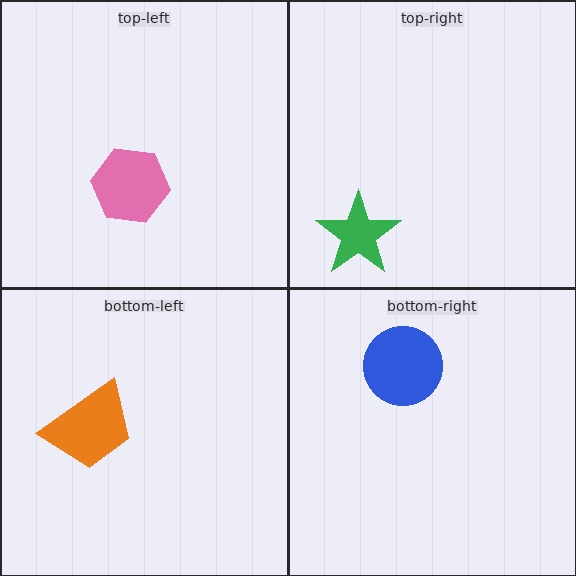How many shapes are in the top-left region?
1.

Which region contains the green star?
The top-right region.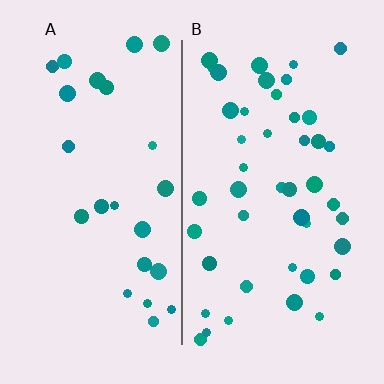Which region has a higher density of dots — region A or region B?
B (the right).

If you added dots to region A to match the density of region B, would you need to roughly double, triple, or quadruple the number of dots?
Approximately double.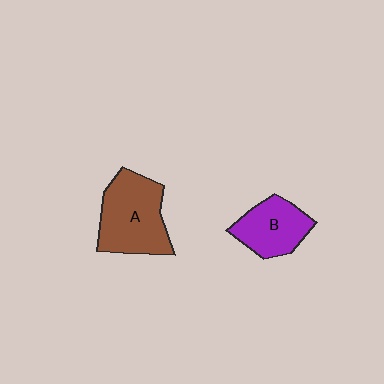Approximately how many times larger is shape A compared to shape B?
Approximately 1.5 times.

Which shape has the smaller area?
Shape B (purple).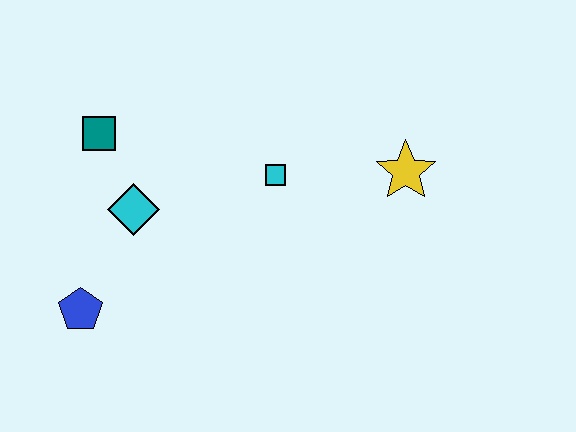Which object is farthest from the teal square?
The yellow star is farthest from the teal square.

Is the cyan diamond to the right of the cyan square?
No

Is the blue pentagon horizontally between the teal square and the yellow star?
No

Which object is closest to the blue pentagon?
The cyan diamond is closest to the blue pentagon.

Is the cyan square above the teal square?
No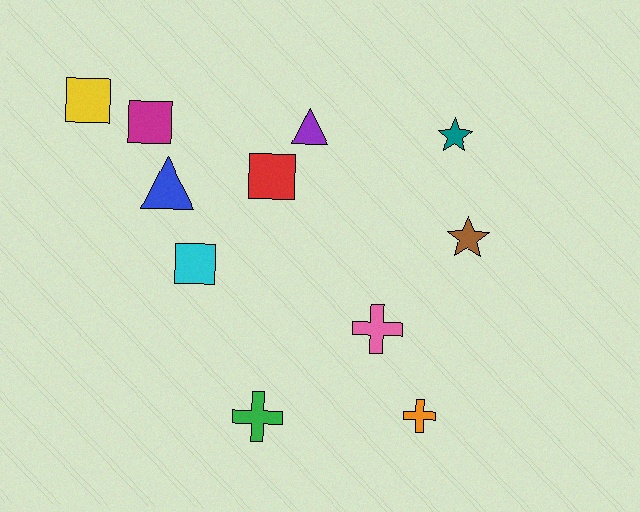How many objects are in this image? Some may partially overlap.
There are 11 objects.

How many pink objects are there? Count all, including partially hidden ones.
There is 1 pink object.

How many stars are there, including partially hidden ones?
There are 2 stars.